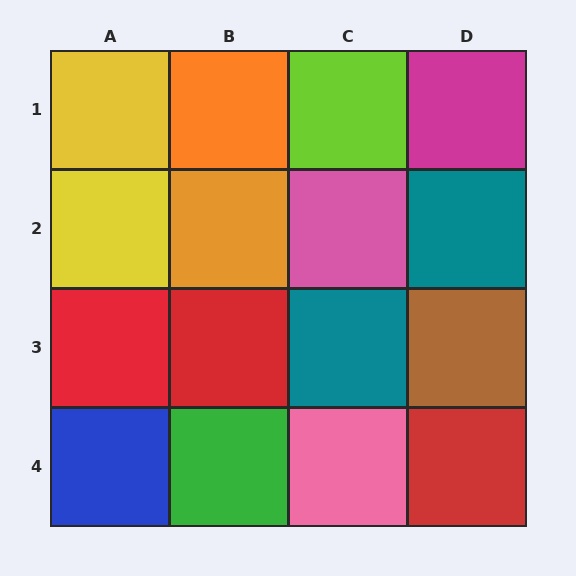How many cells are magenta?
1 cell is magenta.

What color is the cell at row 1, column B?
Orange.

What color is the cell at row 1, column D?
Magenta.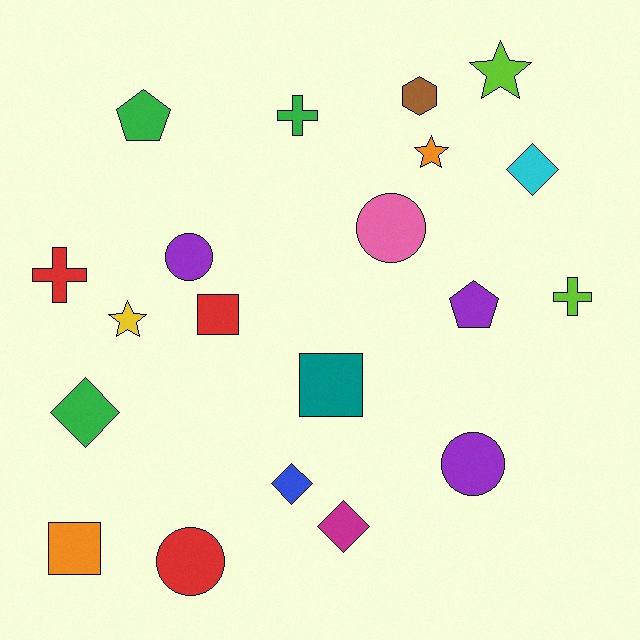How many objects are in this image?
There are 20 objects.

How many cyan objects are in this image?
There is 1 cyan object.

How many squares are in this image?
There are 3 squares.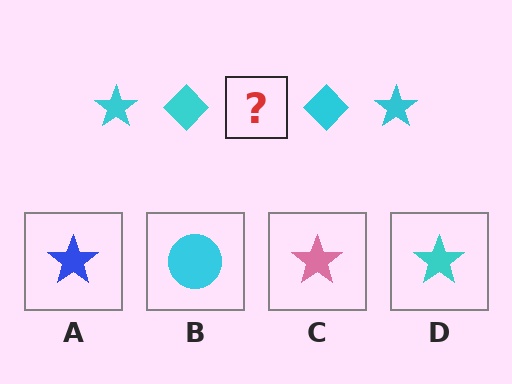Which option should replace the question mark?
Option D.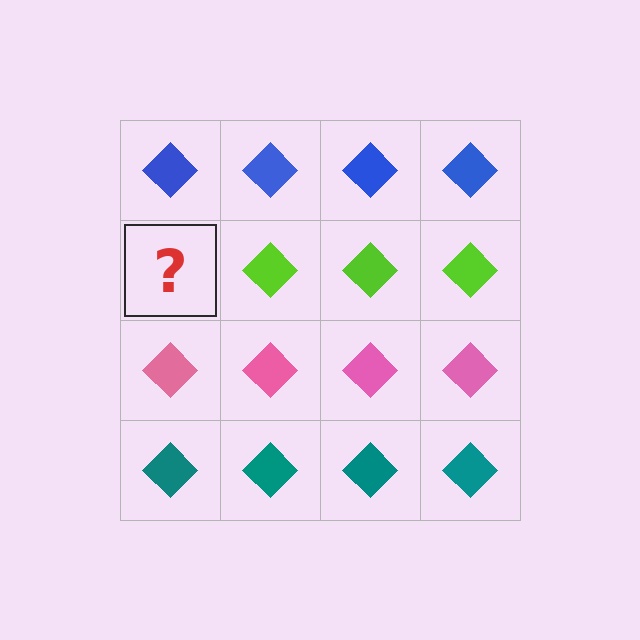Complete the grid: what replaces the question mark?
The question mark should be replaced with a lime diamond.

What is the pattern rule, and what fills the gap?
The rule is that each row has a consistent color. The gap should be filled with a lime diamond.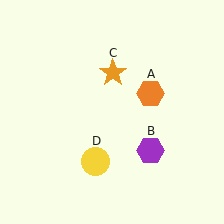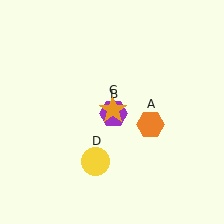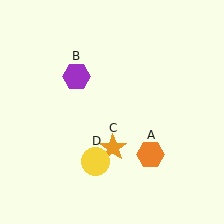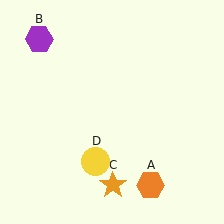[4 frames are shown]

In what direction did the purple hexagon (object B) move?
The purple hexagon (object B) moved up and to the left.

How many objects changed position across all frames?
3 objects changed position: orange hexagon (object A), purple hexagon (object B), orange star (object C).